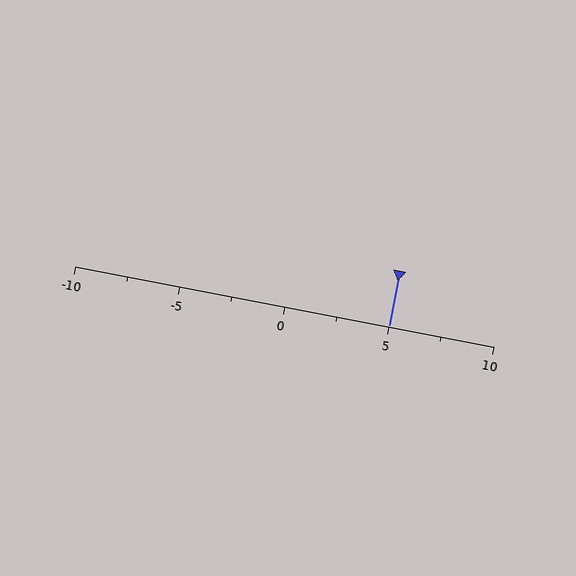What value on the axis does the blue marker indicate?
The marker indicates approximately 5.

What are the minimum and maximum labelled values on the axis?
The axis runs from -10 to 10.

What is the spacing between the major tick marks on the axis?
The major ticks are spaced 5 apart.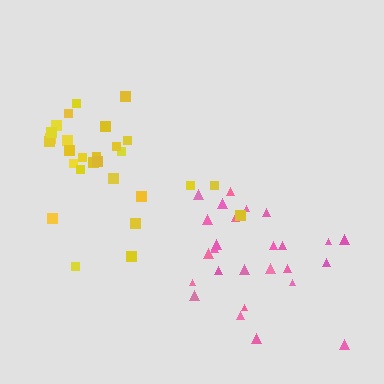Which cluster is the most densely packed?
Pink.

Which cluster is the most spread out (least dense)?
Yellow.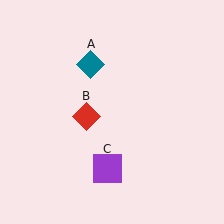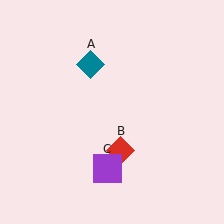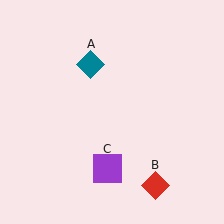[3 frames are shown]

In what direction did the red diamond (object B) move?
The red diamond (object B) moved down and to the right.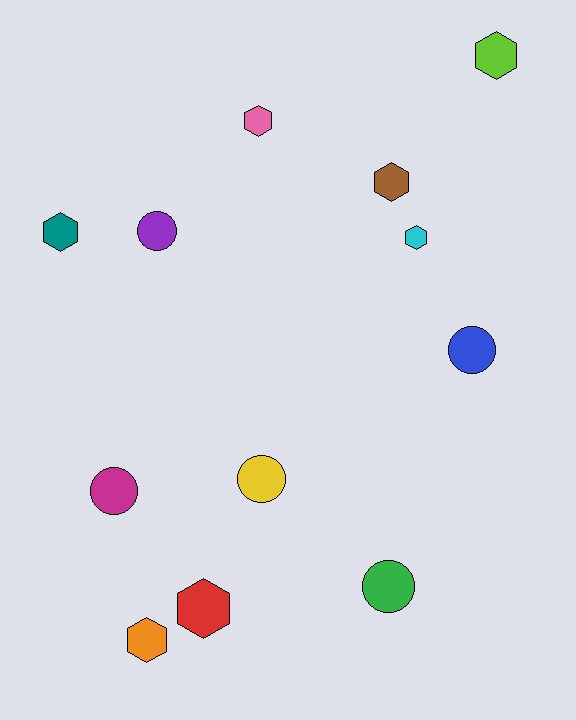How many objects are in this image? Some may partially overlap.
There are 12 objects.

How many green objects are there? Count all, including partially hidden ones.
There is 1 green object.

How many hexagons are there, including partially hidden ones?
There are 7 hexagons.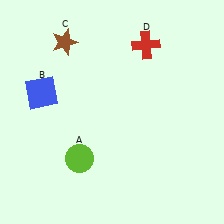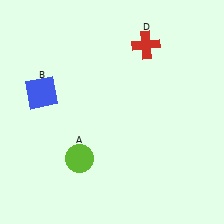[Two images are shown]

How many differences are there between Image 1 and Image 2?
There is 1 difference between the two images.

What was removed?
The brown star (C) was removed in Image 2.